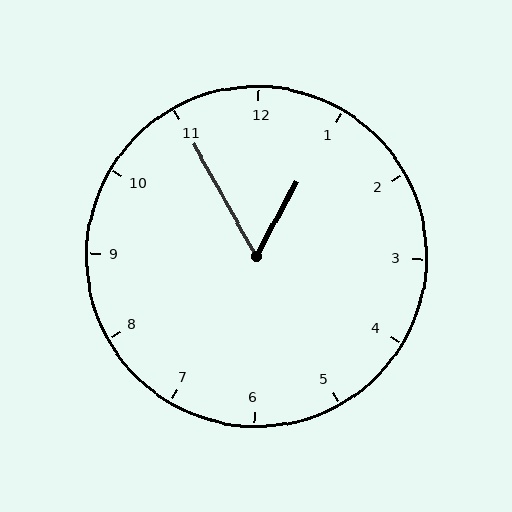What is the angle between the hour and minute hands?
Approximately 58 degrees.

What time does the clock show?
12:55.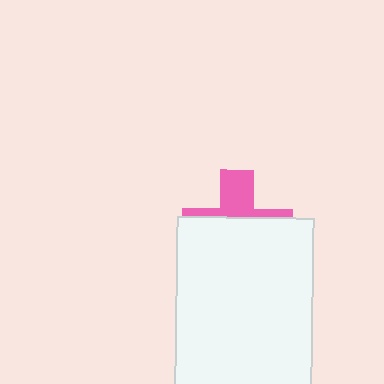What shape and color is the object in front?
The object in front is a white rectangle.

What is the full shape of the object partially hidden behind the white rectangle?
The partially hidden object is a pink cross.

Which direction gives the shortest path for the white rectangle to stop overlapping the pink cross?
Moving down gives the shortest separation.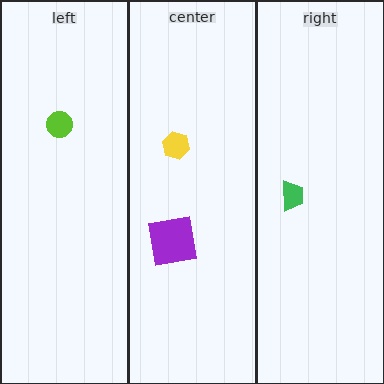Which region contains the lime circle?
The left region.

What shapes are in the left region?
The lime circle.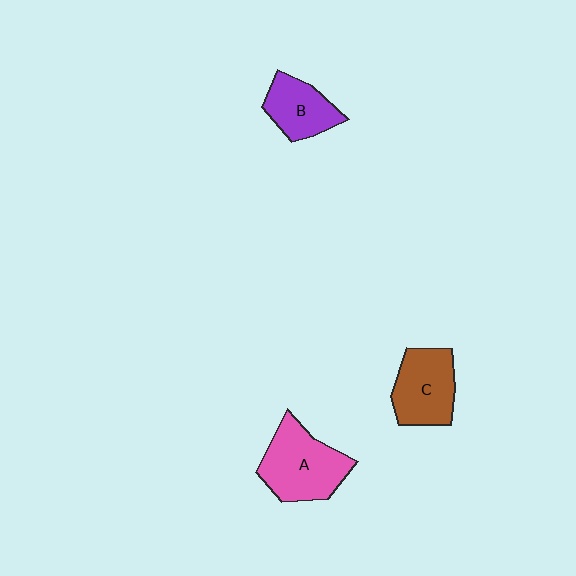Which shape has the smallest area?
Shape B (purple).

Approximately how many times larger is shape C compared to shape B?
Approximately 1.2 times.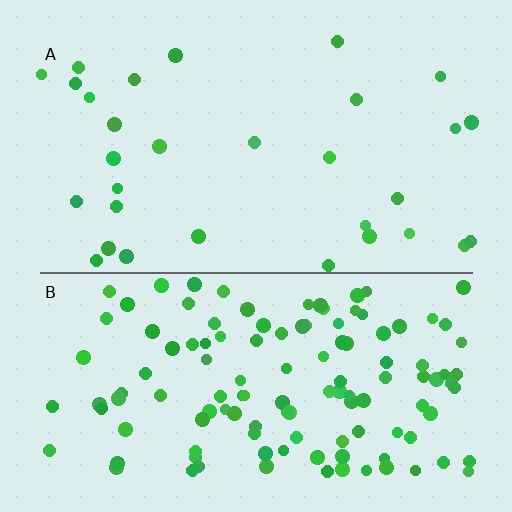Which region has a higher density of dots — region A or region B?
B (the bottom).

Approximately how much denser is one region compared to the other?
Approximately 4.0× — region B over region A.